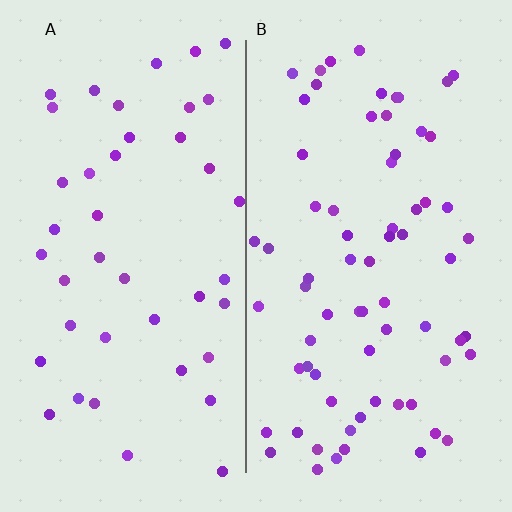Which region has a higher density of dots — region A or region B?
B (the right).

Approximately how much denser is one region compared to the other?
Approximately 1.7× — region B over region A.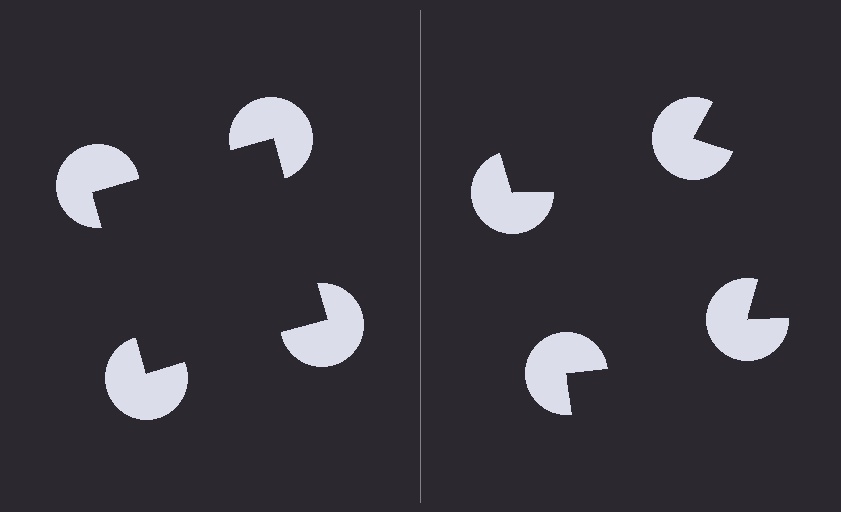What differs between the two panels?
The pac-man discs are positioned identically on both sides; only the wedge orientations differ. On the left they align to a square; on the right they are misaligned.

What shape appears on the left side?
An illusory square.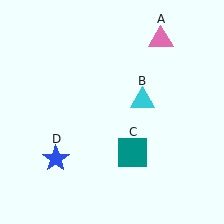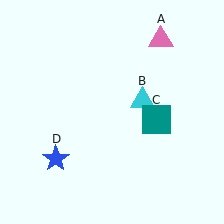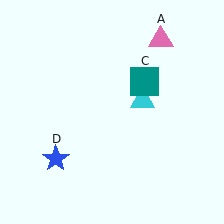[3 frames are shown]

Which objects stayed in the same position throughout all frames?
Pink triangle (object A) and cyan triangle (object B) and blue star (object D) remained stationary.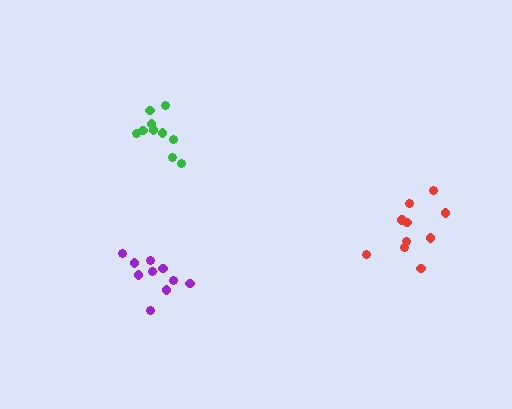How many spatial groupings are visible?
There are 3 spatial groupings.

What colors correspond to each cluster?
The clusters are colored: green, red, purple.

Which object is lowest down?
The purple cluster is bottommost.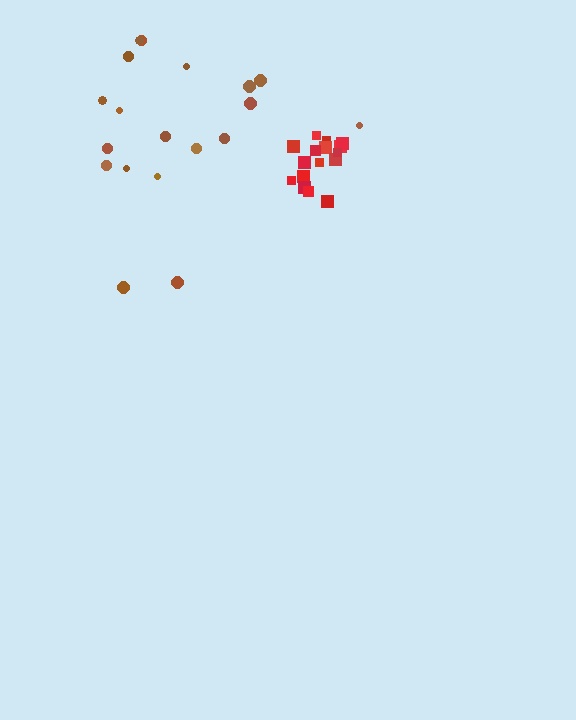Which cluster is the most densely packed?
Red.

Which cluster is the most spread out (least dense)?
Brown.